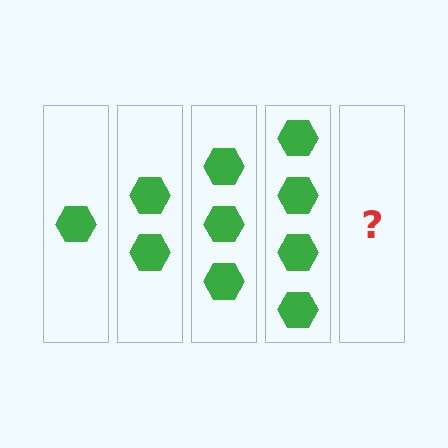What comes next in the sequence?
The next element should be 5 hexagons.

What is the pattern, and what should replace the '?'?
The pattern is that each step adds one more hexagon. The '?' should be 5 hexagons.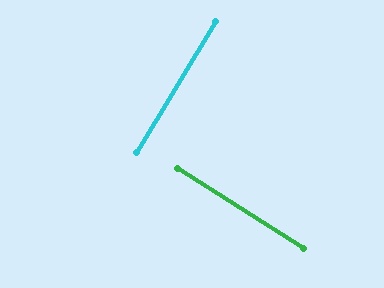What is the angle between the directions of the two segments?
Approximately 89 degrees.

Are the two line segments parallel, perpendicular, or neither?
Perpendicular — they meet at approximately 89°.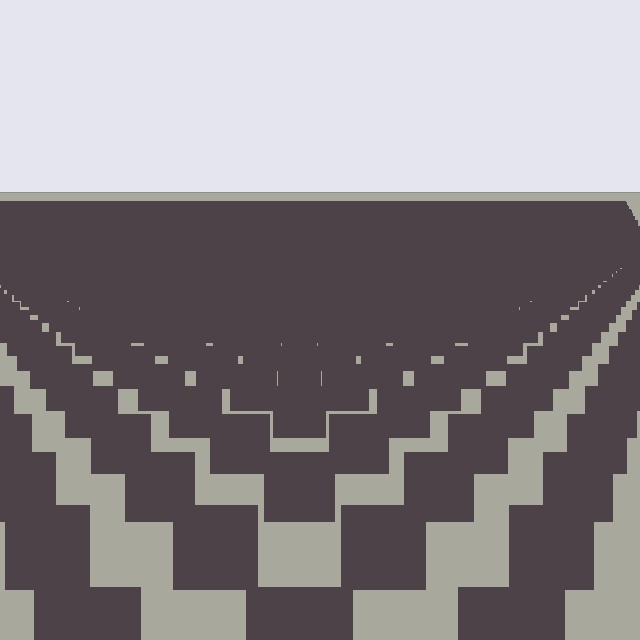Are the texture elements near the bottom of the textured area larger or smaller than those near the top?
Larger. Near the bottom, elements are closer to the viewer and appear at a bigger on-screen size.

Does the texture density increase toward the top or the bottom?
Density increases toward the top.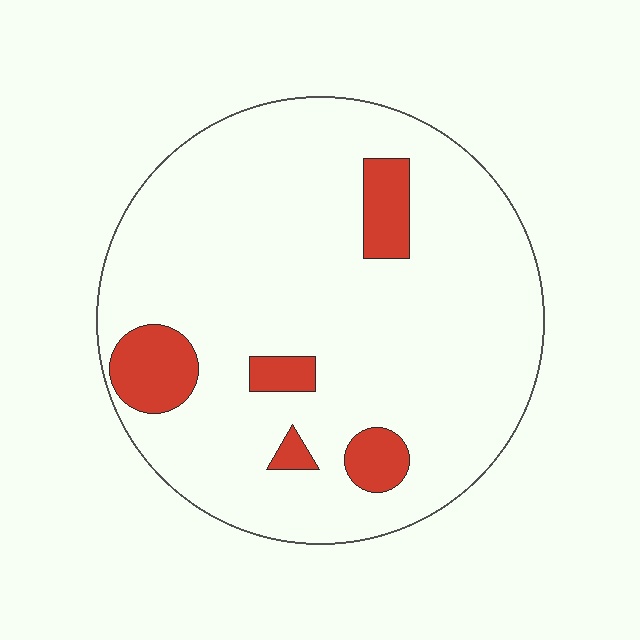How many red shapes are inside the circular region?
5.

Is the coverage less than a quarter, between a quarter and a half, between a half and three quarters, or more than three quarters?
Less than a quarter.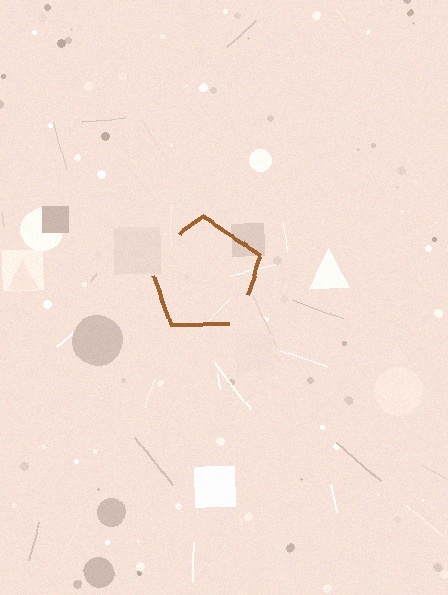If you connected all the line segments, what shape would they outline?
They would outline a pentagon.